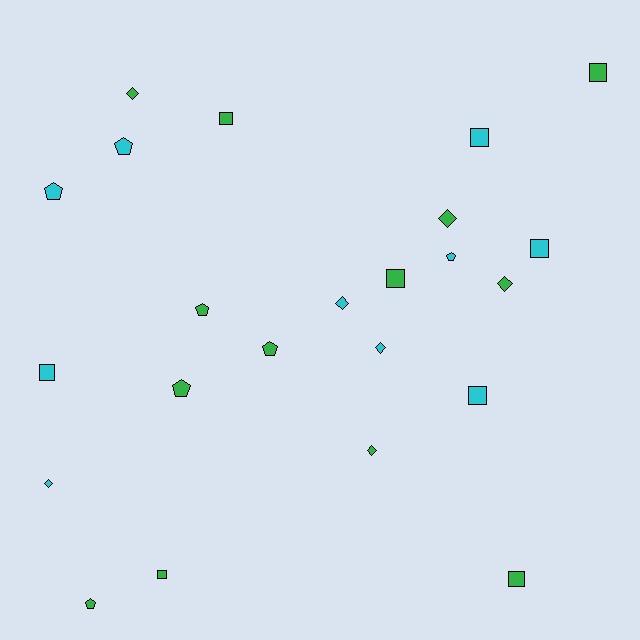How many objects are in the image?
There are 23 objects.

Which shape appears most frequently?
Square, with 9 objects.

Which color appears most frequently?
Green, with 13 objects.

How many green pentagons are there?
There are 4 green pentagons.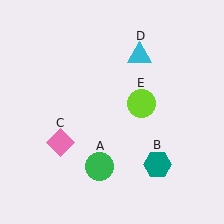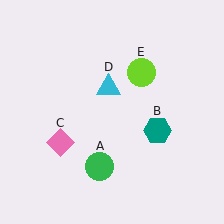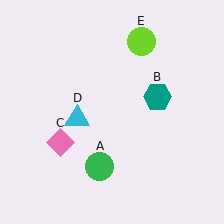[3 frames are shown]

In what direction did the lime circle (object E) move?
The lime circle (object E) moved up.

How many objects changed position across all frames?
3 objects changed position: teal hexagon (object B), cyan triangle (object D), lime circle (object E).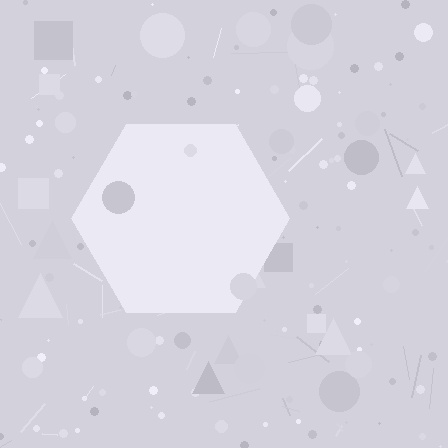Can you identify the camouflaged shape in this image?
The camouflaged shape is a hexagon.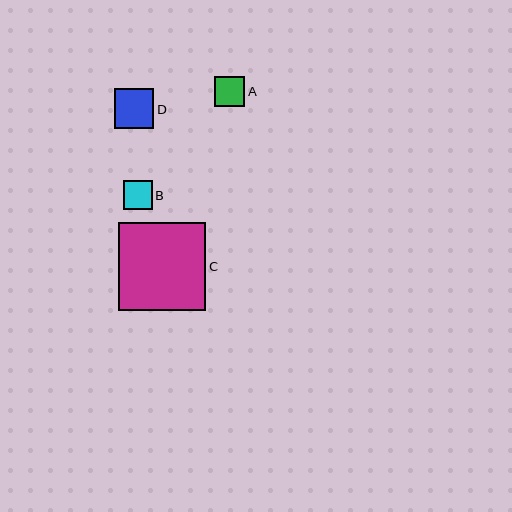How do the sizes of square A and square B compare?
Square A and square B are approximately the same size.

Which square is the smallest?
Square B is the smallest with a size of approximately 28 pixels.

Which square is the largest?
Square C is the largest with a size of approximately 87 pixels.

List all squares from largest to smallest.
From largest to smallest: C, D, A, B.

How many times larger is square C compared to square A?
Square C is approximately 2.9 times the size of square A.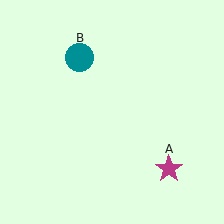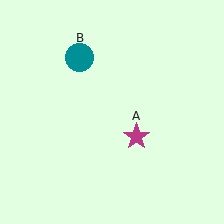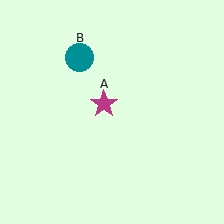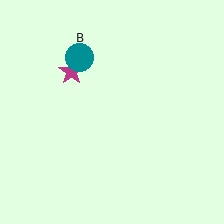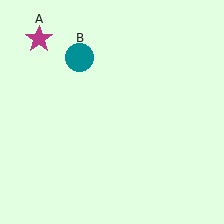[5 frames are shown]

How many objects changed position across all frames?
1 object changed position: magenta star (object A).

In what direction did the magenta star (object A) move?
The magenta star (object A) moved up and to the left.